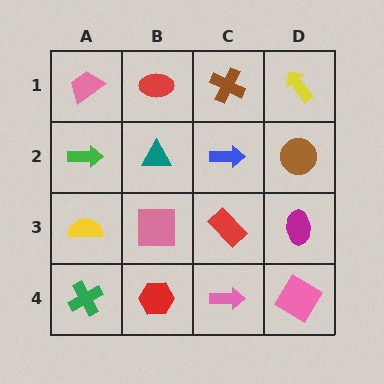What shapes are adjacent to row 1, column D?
A brown circle (row 2, column D), a brown cross (row 1, column C).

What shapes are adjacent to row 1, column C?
A blue arrow (row 2, column C), a red ellipse (row 1, column B), a yellow arrow (row 1, column D).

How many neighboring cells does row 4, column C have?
3.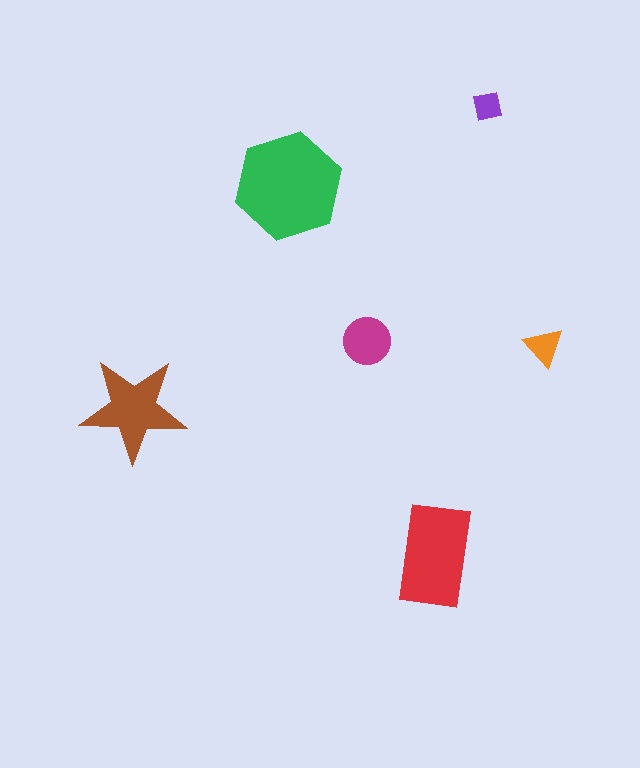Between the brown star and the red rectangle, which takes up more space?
The red rectangle.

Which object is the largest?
The green hexagon.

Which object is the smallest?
The purple square.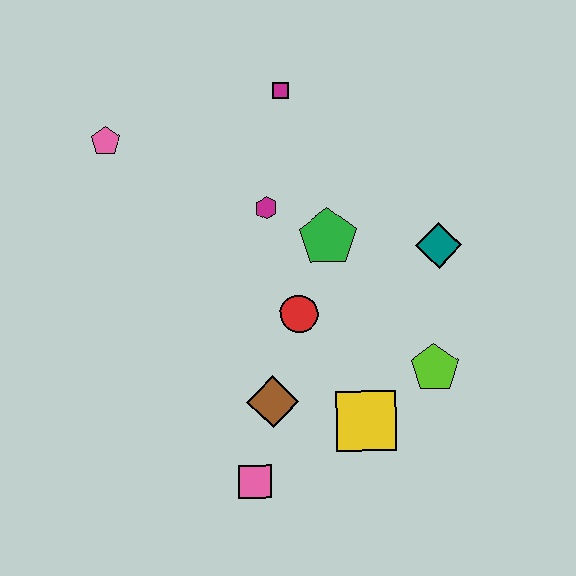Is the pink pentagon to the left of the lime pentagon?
Yes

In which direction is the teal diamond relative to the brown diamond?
The teal diamond is to the right of the brown diamond.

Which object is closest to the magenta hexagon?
The green pentagon is closest to the magenta hexagon.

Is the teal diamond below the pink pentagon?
Yes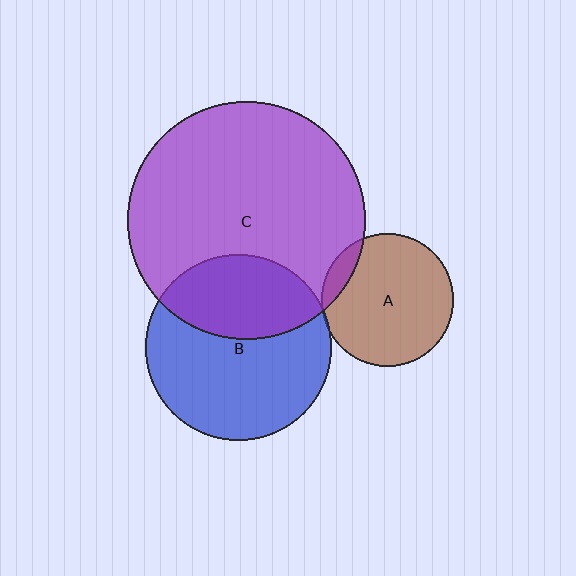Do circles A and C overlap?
Yes.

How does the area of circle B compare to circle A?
Approximately 2.0 times.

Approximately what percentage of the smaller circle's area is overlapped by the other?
Approximately 10%.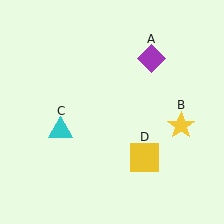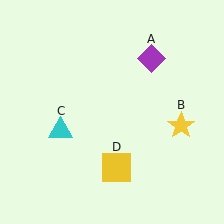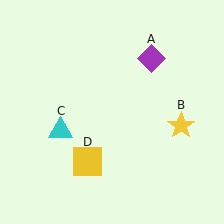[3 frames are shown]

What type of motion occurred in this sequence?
The yellow square (object D) rotated clockwise around the center of the scene.